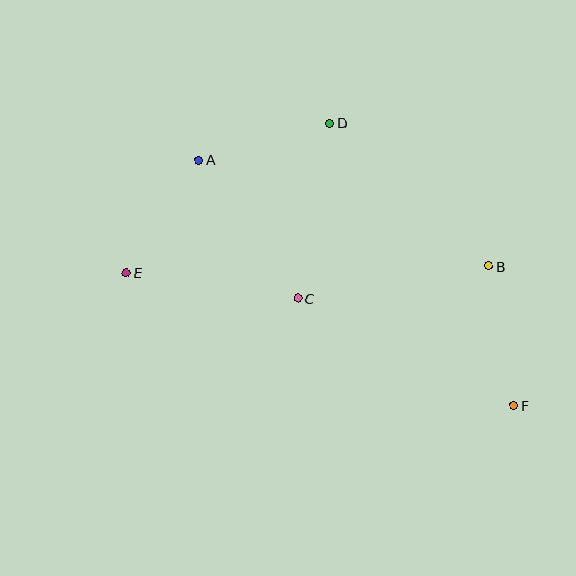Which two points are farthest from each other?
Points E and F are farthest from each other.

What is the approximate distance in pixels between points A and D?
The distance between A and D is approximately 136 pixels.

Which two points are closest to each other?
Points A and E are closest to each other.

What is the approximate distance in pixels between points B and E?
The distance between B and E is approximately 363 pixels.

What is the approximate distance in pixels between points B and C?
The distance between B and C is approximately 194 pixels.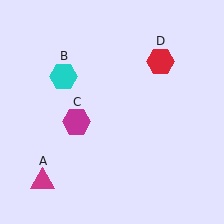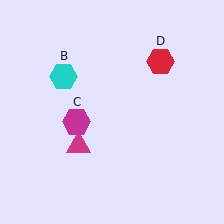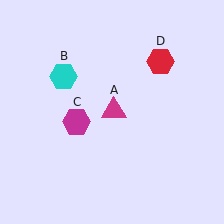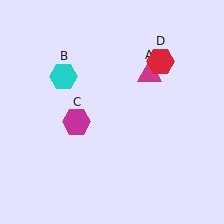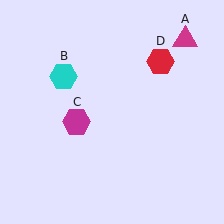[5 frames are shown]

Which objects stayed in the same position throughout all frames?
Cyan hexagon (object B) and magenta hexagon (object C) and red hexagon (object D) remained stationary.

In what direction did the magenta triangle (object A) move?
The magenta triangle (object A) moved up and to the right.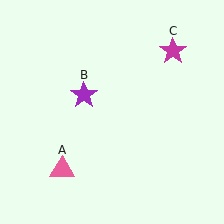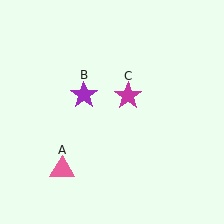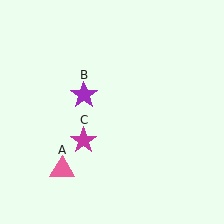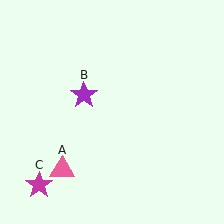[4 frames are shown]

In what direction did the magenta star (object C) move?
The magenta star (object C) moved down and to the left.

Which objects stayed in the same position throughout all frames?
Pink triangle (object A) and purple star (object B) remained stationary.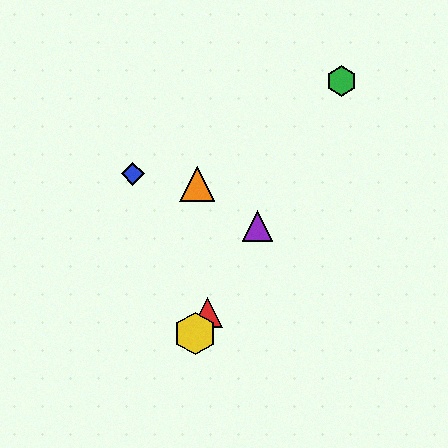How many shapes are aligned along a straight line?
4 shapes (the red triangle, the green hexagon, the yellow hexagon, the purple triangle) are aligned along a straight line.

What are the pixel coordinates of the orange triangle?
The orange triangle is at (197, 184).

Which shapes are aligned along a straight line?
The red triangle, the green hexagon, the yellow hexagon, the purple triangle are aligned along a straight line.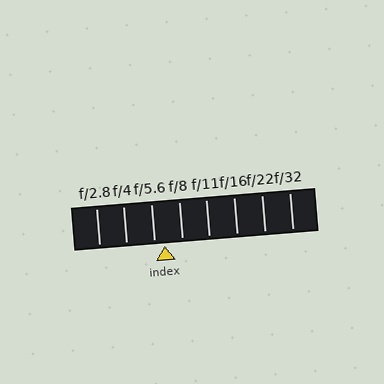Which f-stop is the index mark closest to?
The index mark is closest to f/5.6.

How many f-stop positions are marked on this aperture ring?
There are 8 f-stop positions marked.